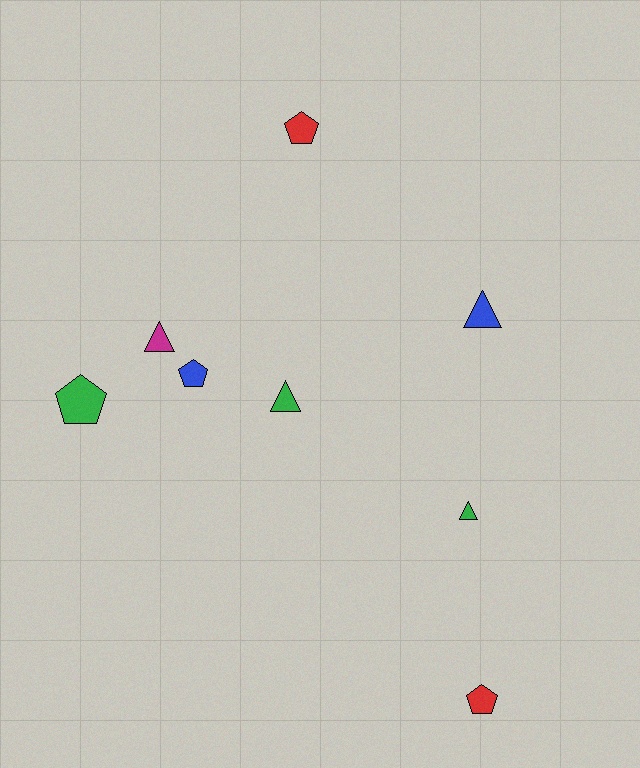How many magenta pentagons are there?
There are no magenta pentagons.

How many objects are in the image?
There are 8 objects.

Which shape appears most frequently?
Triangle, with 4 objects.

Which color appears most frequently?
Green, with 3 objects.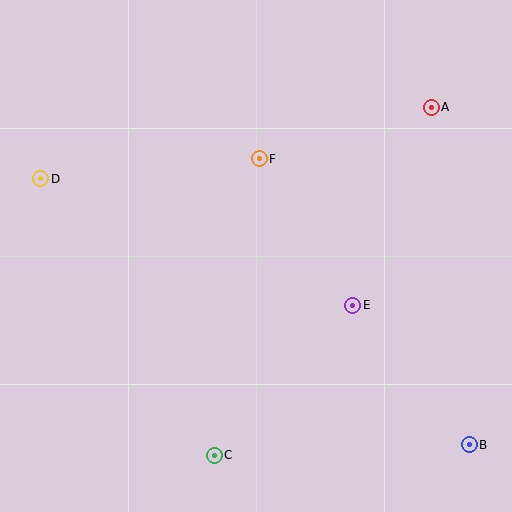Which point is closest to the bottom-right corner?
Point B is closest to the bottom-right corner.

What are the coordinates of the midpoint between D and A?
The midpoint between D and A is at (236, 143).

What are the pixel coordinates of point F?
Point F is at (259, 159).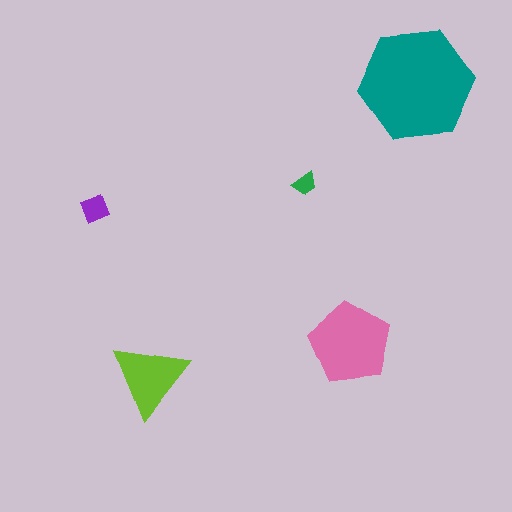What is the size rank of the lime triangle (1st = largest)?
3rd.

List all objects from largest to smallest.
The teal hexagon, the pink pentagon, the lime triangle, the purple diamond, the green trapezoid.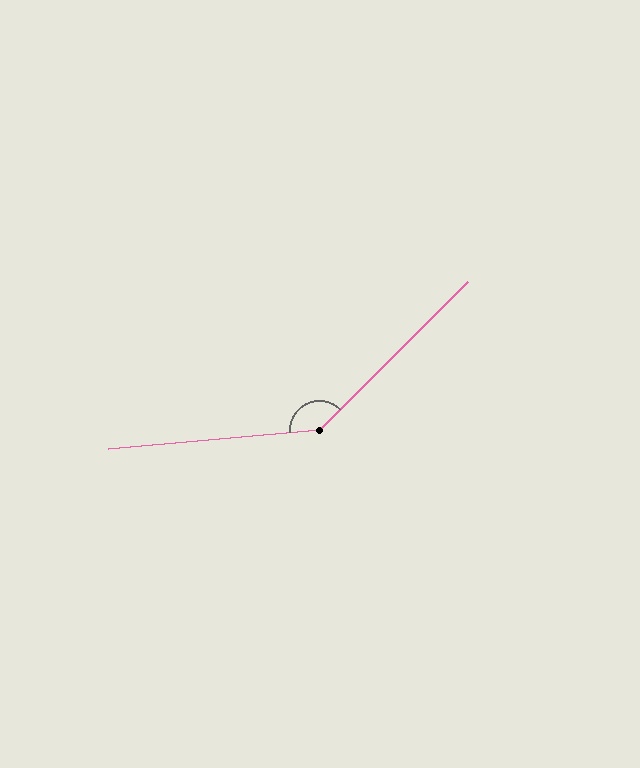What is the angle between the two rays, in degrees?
Approximately 140 degrees.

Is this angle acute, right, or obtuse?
It is obtuse.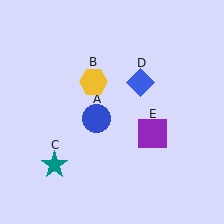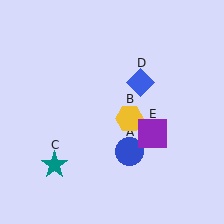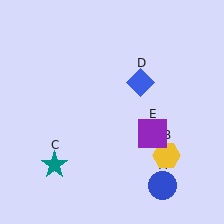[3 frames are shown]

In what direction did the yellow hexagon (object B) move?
The yellow hexagon (object B) moved down and to the right.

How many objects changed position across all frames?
2 objects changed position: blue circle (object A), yellow hexagon (object B).